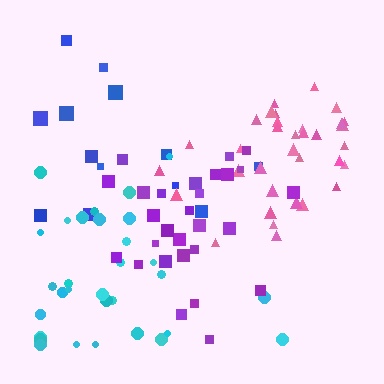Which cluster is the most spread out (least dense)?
Blue.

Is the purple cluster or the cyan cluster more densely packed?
Purple.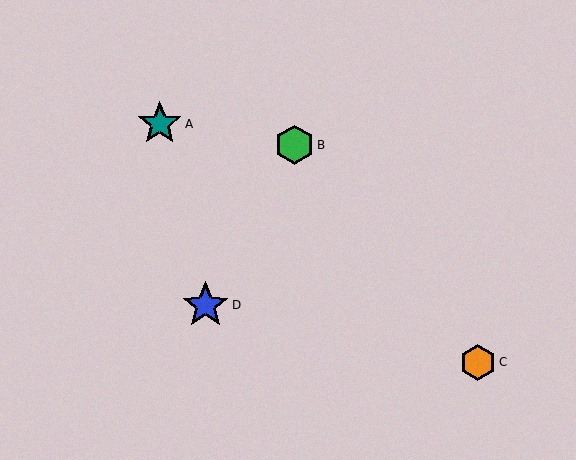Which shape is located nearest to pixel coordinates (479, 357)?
The orange hexagon (labeled C) at (478, 362) is nearest to that location.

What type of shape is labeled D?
Shape D is a blue star.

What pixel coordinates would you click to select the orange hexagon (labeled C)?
Click at (478, 362) to select the orange hexagon C.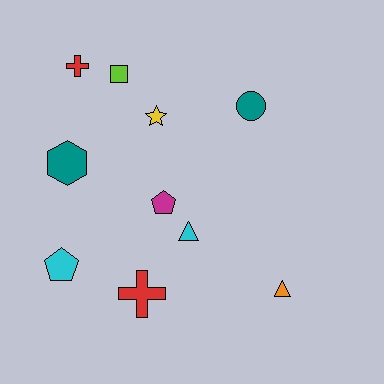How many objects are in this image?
There are 10 objects.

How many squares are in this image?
There is 1 square.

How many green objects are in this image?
There are no green objects.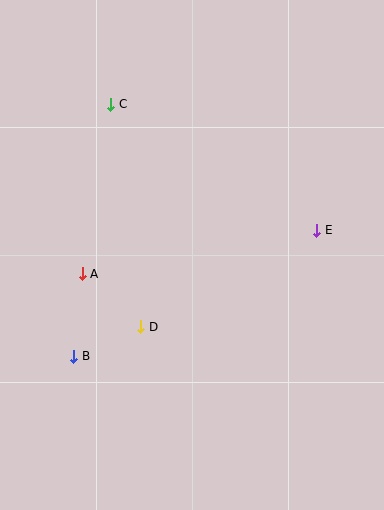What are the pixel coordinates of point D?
Point D is at (141, 327).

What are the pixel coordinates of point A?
Point A is at (82, 274).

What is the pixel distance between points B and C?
The distance between B and C is 254 pixels.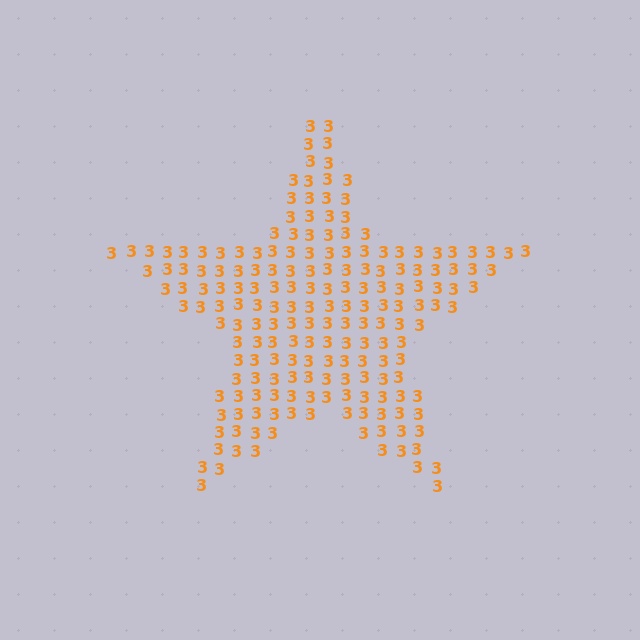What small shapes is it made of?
It is made of small digit 3's.